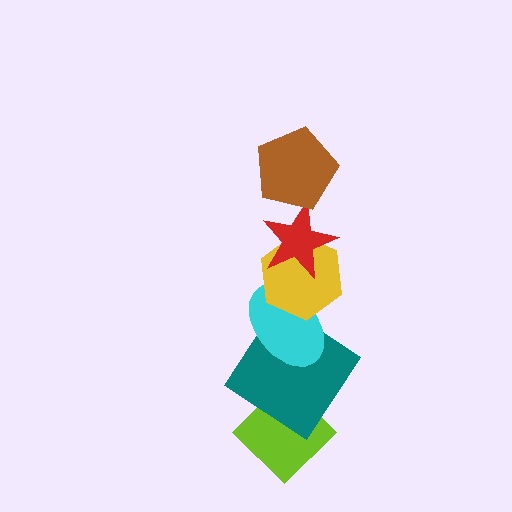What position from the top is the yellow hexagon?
The yellow hexagon is 3rd from the top.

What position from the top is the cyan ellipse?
The cyan ellipse is 4th from the top.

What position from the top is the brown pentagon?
The brown pentagon is 1st from the top.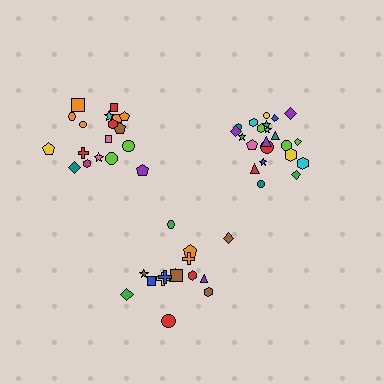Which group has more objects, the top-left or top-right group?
The top-right group.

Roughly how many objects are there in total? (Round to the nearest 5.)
Roughly 55 objects in total.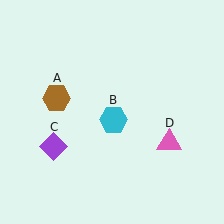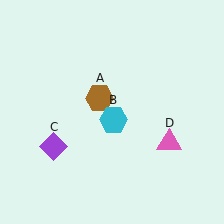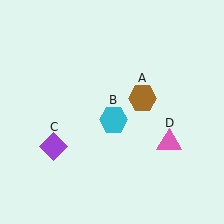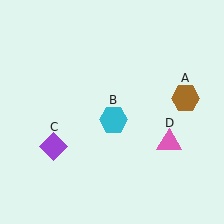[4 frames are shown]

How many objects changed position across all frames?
1 object changed position: brown hexagon (object A).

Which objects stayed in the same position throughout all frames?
Cyan hexagon (object B) and purple diamond (object C) and pink triangle (object D) remained stationary.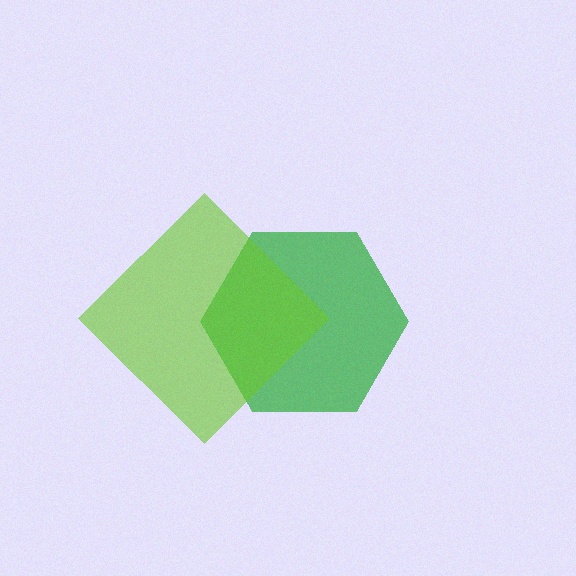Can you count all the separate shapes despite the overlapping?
Yes, there are 2 separate shapes.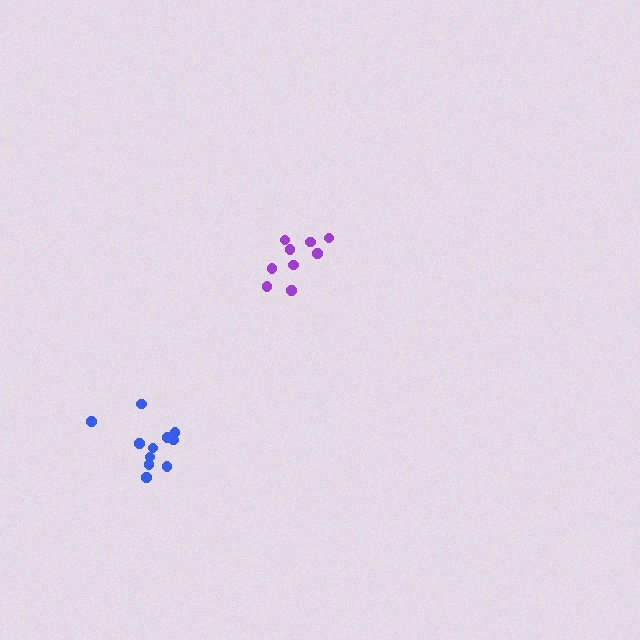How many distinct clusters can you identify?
There are 2 distinct clusters.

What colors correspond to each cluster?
The clusters are colored: purple, blue.